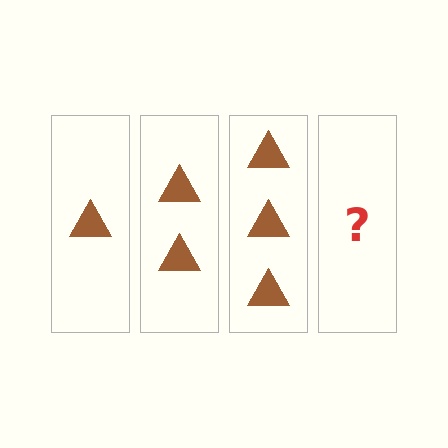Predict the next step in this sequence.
The next step is 4 triangles.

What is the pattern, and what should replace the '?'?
The pattern is that each step adds one more triangle. The '?' should be 4 triangles.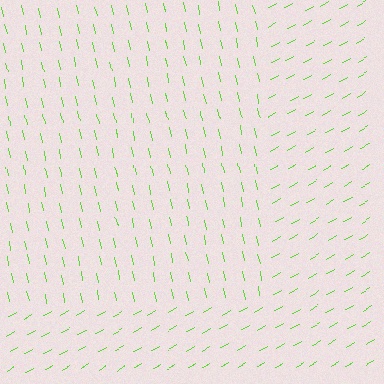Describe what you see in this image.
The image is filled with small lime line segments. A rectangle region in the image has lines oriented differently from the surrounding lines, creating a visible texture boundary.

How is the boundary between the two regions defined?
The boundary is defined purely by a change in line orientation (approximately 73 degrees difference). All lines are the same color and thickness.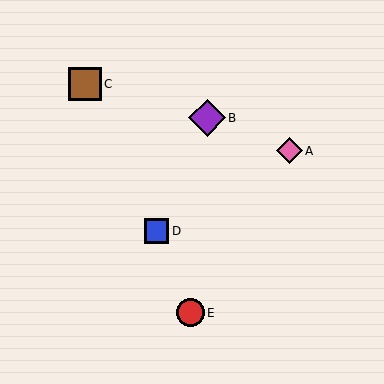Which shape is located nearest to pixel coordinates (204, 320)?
The red circle (labeled E) at (190, 313) is nearest to that location.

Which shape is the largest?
The purple diamond (labeled B) is the largest.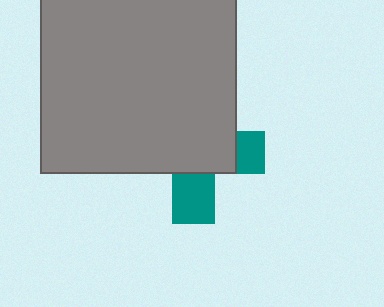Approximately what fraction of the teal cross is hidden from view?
Roughly 68% of the teal cross is hidden behind the gray square.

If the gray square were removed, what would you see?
You would see the complete teal cross.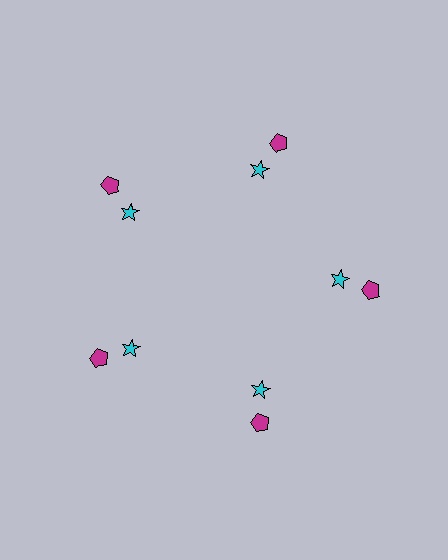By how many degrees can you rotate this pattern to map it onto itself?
The pattern maps onto itself every 72 degrees of rotation.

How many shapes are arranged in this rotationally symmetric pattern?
There are 10 shapes, arranged in 5 groups of 2.